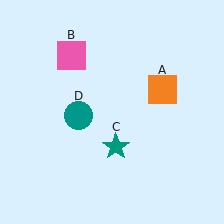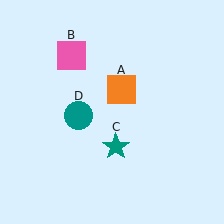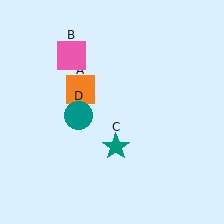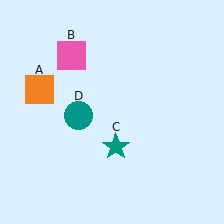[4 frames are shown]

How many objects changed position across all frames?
1 object changed position: orange square (object A).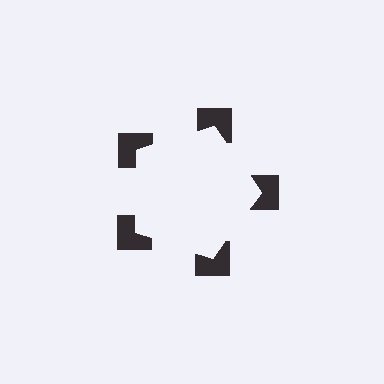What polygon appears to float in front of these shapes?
An illusory pentagon — its edges are inferred from the aligned wedge cuts in the notched squares, not physically drawn.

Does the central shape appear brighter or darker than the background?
It typically appears slightly brighter than the background, even though no actual brightness change is drawn.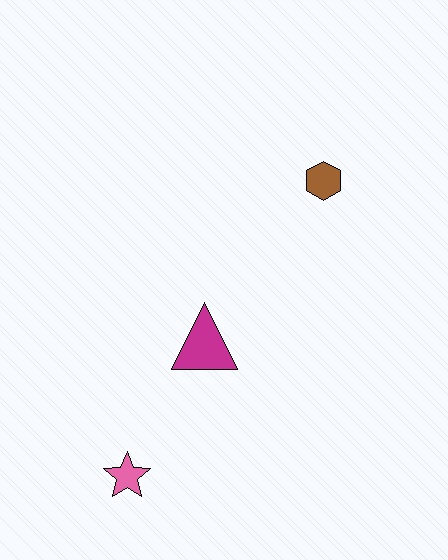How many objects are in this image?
There are 3 objects.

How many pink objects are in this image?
There is 1 pink object.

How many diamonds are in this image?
There are no diamonds.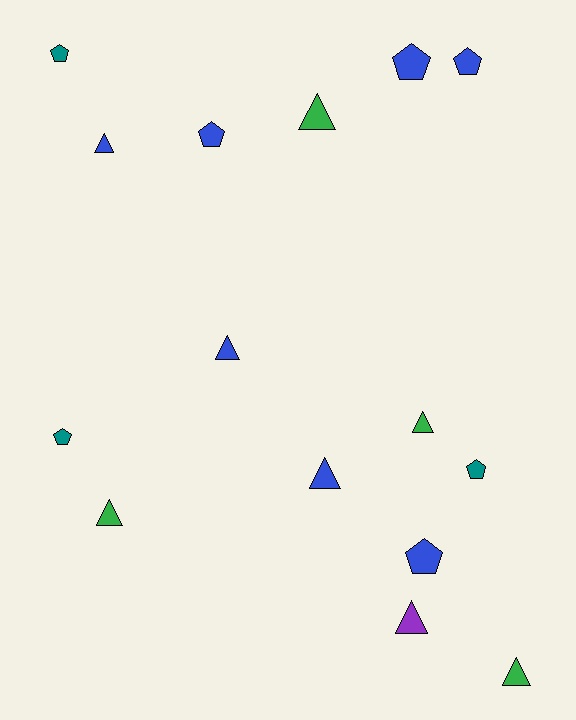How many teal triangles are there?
There are no teal triangles.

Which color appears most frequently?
Blue, with 7 objects.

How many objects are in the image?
There are 15 objects.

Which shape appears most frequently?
Triangle, with 8 objects.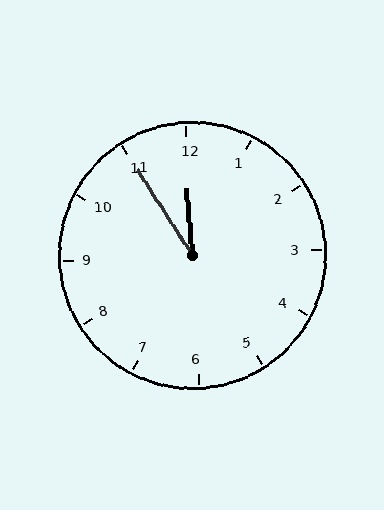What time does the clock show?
11:55.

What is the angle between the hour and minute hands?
Approximately 28 degrees.